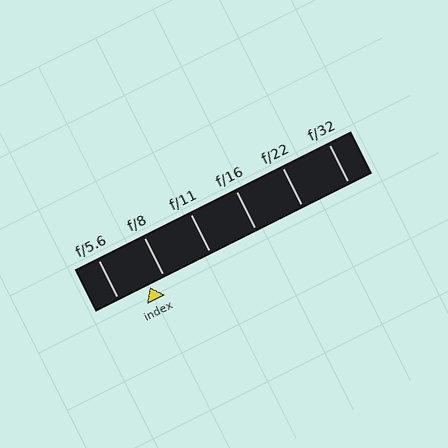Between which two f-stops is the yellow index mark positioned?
The index mark is between f/5.6 and f/8.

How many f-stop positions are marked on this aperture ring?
There are 6 f-stop positions marked.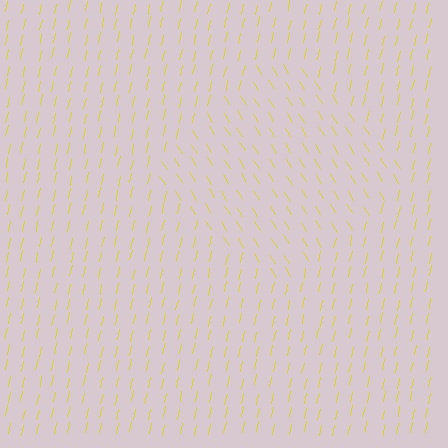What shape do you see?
I see a diamond.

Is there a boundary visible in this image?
Yes, there is a texture boundary formed by a change in line orientation.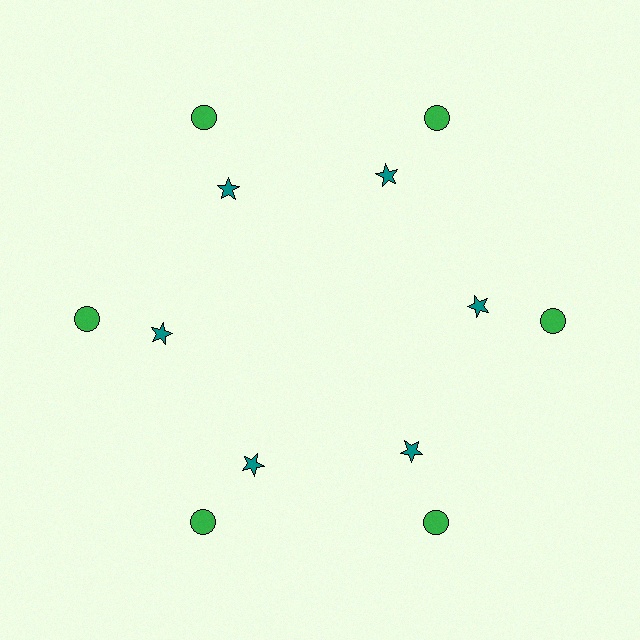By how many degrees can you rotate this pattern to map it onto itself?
The pattern maps onto itself every 60 degrees of rotation.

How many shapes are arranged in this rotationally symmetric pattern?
There are 12 shapes, arranged in 6 groups of 2.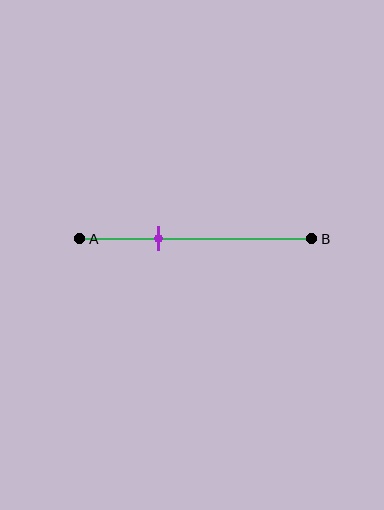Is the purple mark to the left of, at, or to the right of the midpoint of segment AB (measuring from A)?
The purple mark is to the left of the midpoint of segment AB.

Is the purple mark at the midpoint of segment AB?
No, the mark is at about 35% from A, not at the 50% midpoint.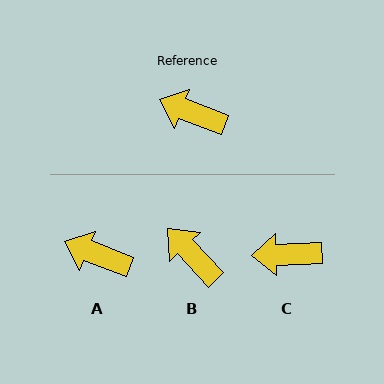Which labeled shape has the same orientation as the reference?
A.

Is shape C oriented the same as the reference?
No, it is off by about 23 degrees.